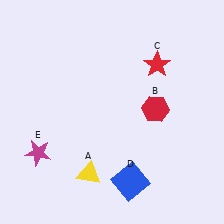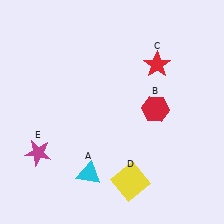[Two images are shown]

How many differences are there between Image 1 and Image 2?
There are 2 differences between the two images.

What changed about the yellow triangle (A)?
In Image 1, A is yellow. In Image 2, it changed to cyan.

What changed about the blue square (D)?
In Image 1, D is blue. In Image 2, it changed to yellow.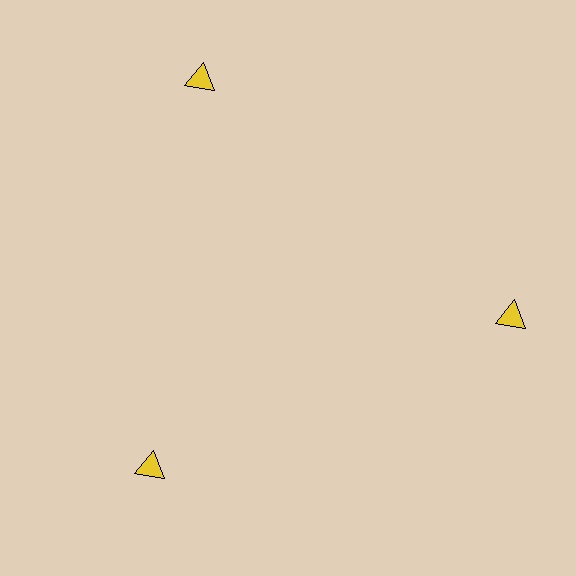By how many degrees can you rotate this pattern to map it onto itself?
The pattern maps onto itself every 120 degrees of rotation.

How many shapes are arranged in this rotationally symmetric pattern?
There are 3 shapes, arranged in 3 groups of 1.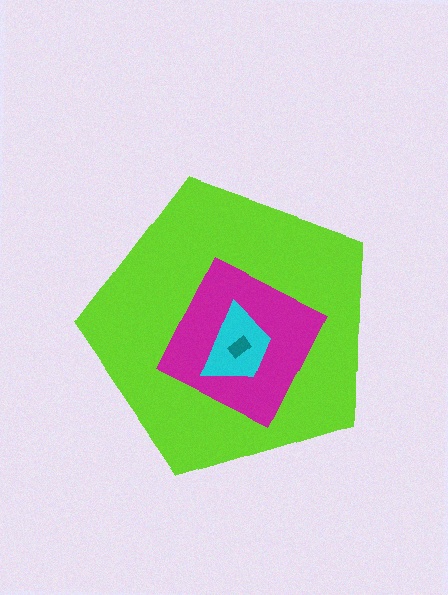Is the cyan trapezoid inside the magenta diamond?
Yes.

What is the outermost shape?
The lime pentagon.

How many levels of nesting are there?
4.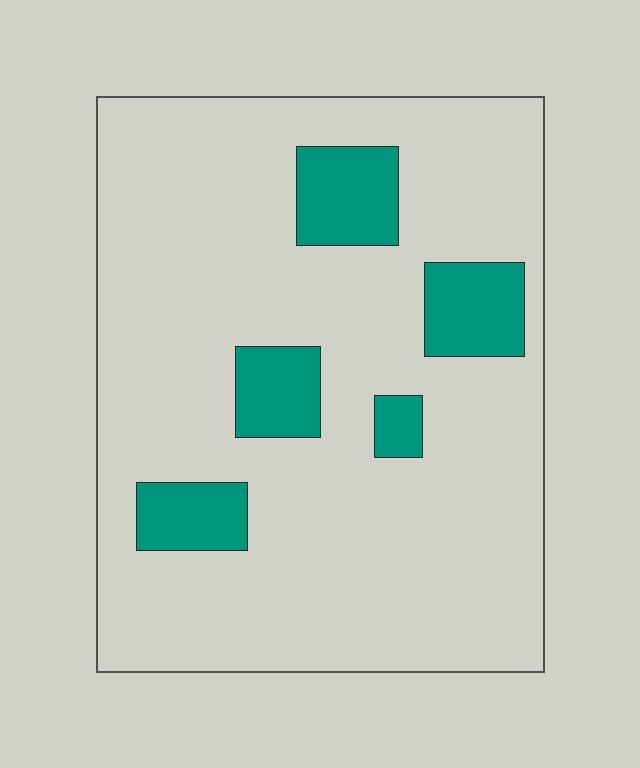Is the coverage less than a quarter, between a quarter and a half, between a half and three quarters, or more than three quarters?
Less than a quarter.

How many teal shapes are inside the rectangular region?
5.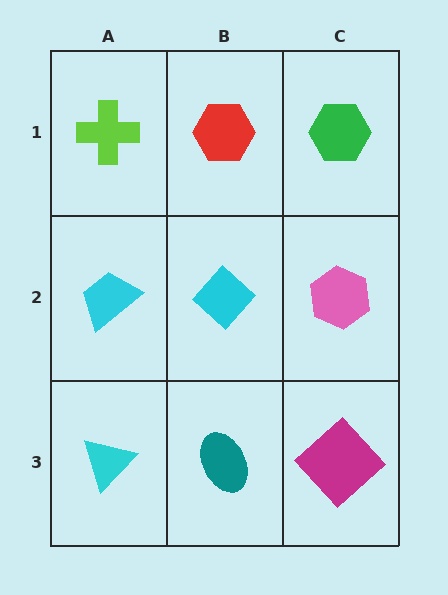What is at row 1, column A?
A lime cross.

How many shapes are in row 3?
3 shapes.